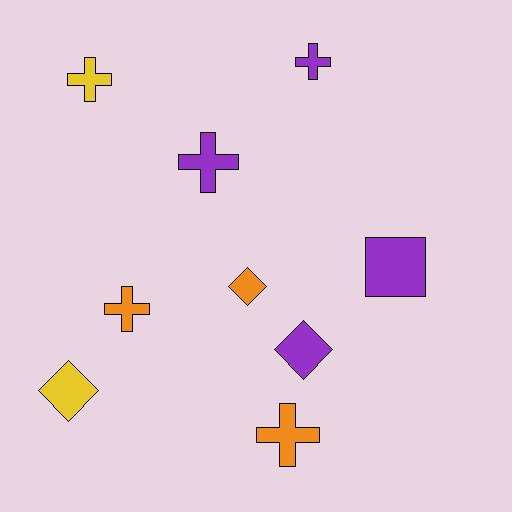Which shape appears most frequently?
Cross, with 5 objects.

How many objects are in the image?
There are 9 objects.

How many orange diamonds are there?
There is 1 orange diamond.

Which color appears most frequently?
Purple, with 4 objects.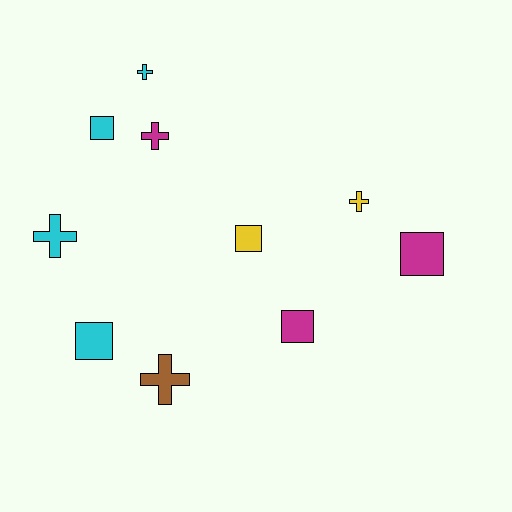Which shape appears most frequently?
Cross, with 5 objects.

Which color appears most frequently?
Cyan, with 4 objects.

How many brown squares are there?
There are no brown squares.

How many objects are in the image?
There are 10 objects.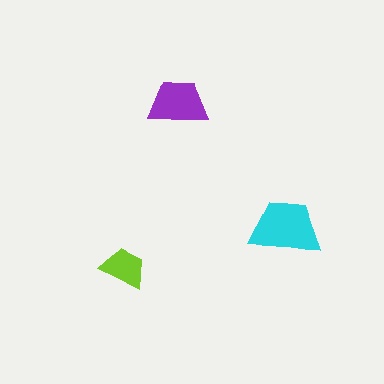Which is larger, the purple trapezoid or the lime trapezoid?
The purple one.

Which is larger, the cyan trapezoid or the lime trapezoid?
The cyan one.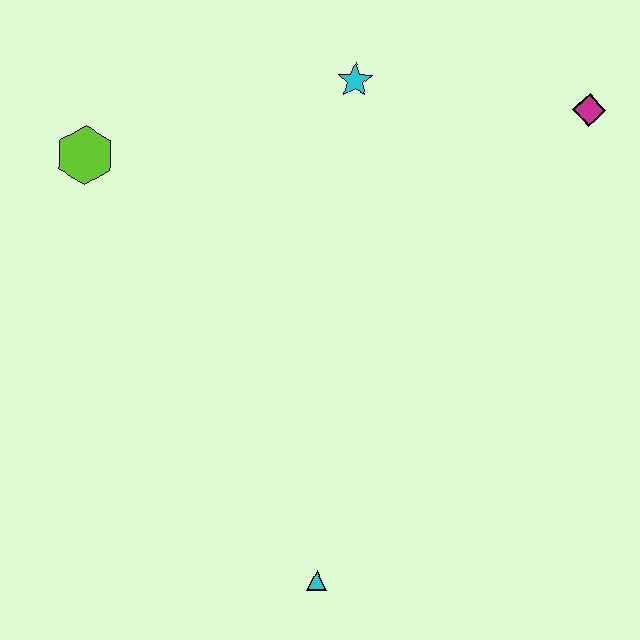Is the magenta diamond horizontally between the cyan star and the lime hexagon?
No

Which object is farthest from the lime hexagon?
The magenta diamond is farthest from the lime hexagon.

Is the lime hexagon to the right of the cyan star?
No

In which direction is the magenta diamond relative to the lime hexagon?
The magenta diamond is to the right of the lime hexagon.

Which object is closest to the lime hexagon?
The cyan star is closest to the lime hexagon.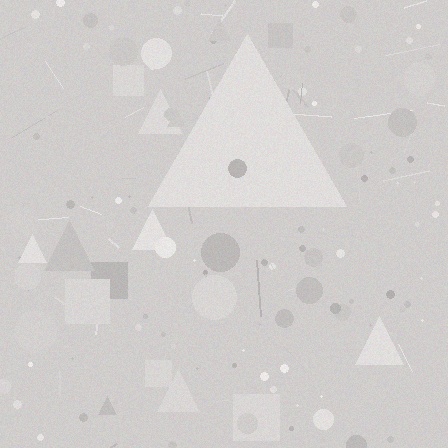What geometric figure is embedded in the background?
A triangle is embedded in the background.